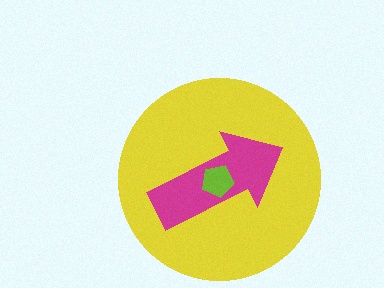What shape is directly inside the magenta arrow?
The lime pentagon.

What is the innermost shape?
The lime pentagon.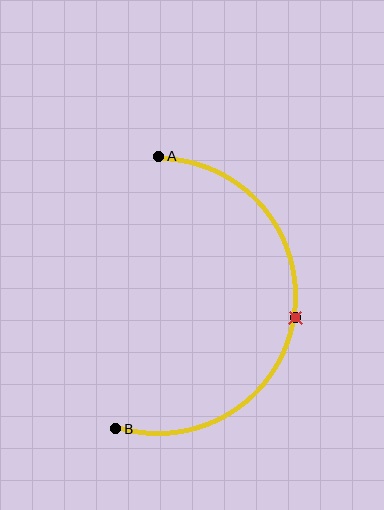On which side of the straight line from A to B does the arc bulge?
The arc bulges to the right of the straight line connecting A and B.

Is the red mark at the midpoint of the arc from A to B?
Yes. The red mark lies on the arc at equal arc-length from both A and B — it is the arc midpoint.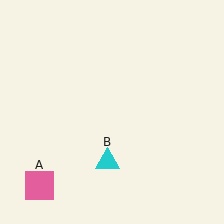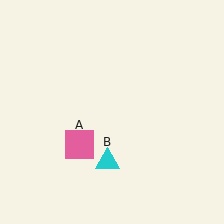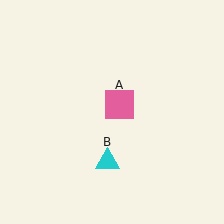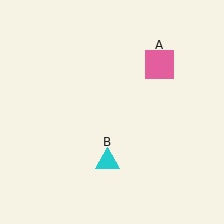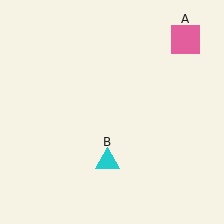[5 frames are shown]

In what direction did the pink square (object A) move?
The pink square (object A) moved up and to the right.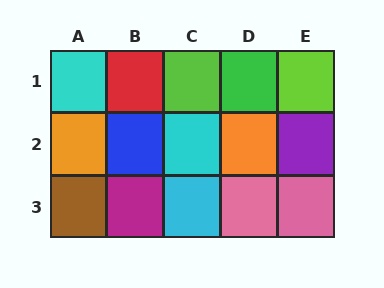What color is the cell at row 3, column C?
Cyan.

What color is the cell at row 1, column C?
Lime.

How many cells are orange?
2 cells are orange.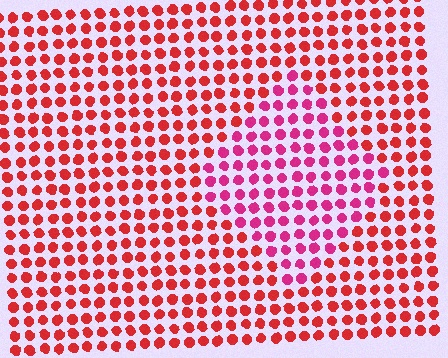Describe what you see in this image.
The image is filled with small red elements in a uniform arrangement. A diamond-shaped region is visible where the elements are tinted to a slightly different hue, forming a subtle color boundary.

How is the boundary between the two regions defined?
The boundary is defined purely by a slight shift in hue (about 31 degrees). Spacing, size, and orientation are identical on both sides.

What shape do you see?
I see a diamond.